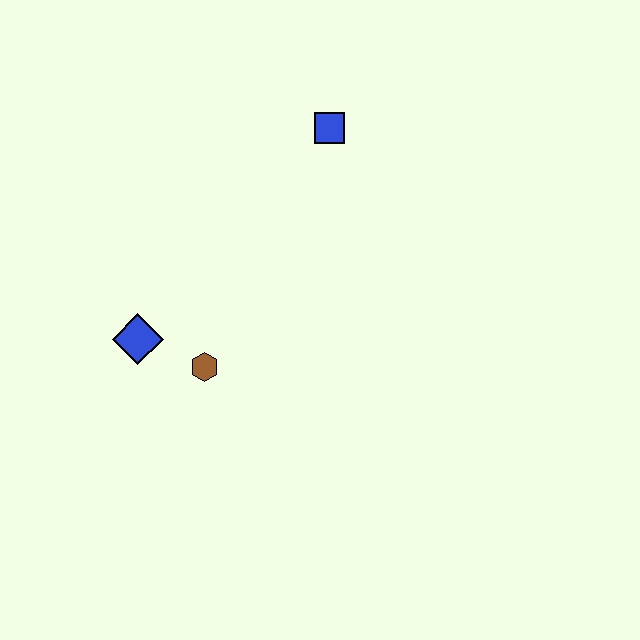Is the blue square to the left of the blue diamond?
No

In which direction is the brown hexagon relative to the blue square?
The brown hexagon is below the blue square.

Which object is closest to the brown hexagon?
The blue diamond is closest to the brown hexagon.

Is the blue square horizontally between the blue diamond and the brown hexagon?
No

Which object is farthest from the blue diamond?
The blue square is farthest from the blue diamond.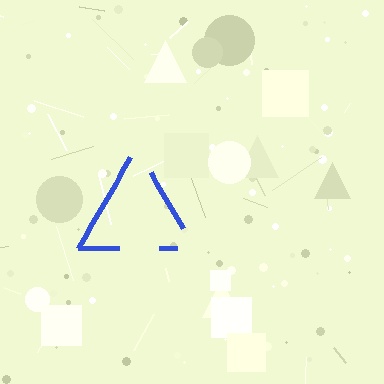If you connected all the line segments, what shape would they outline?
They would outline a triangle.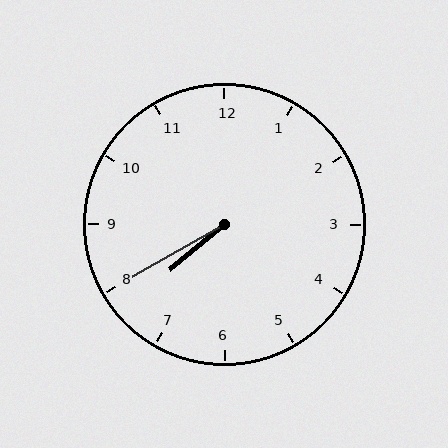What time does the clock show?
7:40.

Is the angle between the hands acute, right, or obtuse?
It is acute.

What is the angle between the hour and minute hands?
Approximately 10 degrees.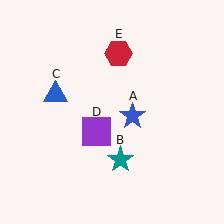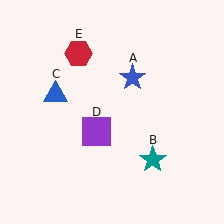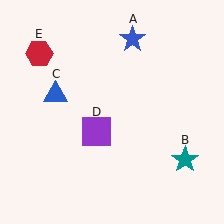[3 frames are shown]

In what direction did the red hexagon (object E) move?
The red hexagon (object E) moved left.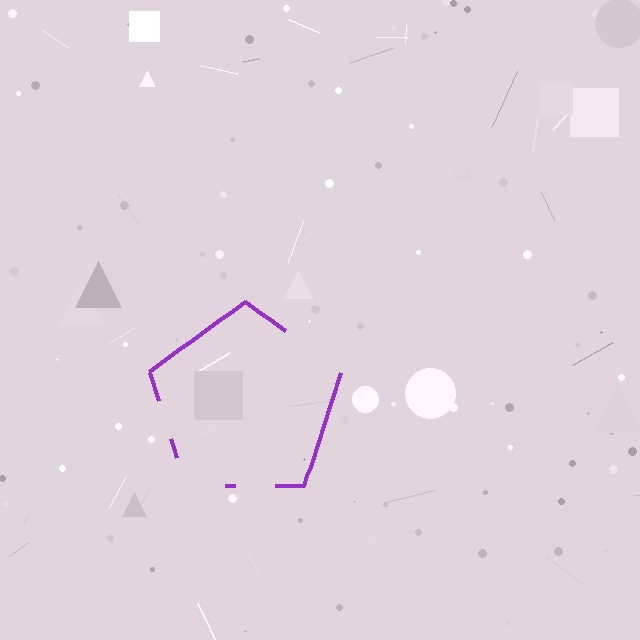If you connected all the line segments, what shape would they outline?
They would outline a pentagon.